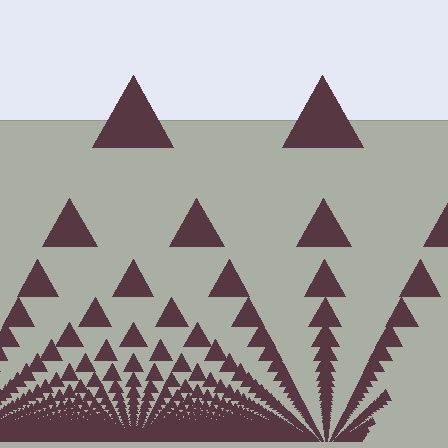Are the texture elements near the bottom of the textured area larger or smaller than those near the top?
Smaller. The gradient is inverted — elements near the bottom are smaller and denser.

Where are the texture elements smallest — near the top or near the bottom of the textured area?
Near the bottom.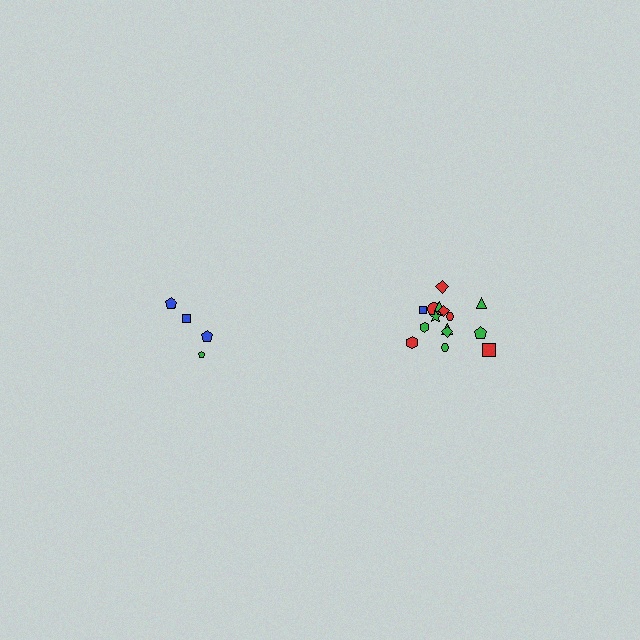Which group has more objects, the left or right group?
The right group.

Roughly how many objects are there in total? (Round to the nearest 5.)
Roughly 20 objects in total.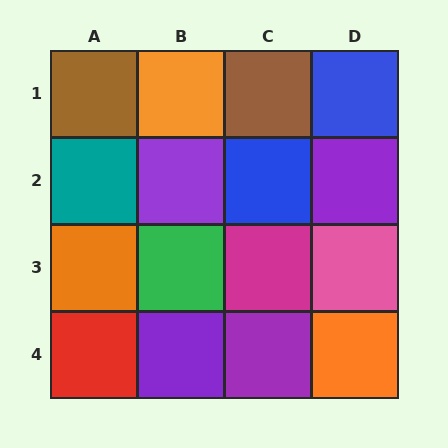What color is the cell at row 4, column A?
Red.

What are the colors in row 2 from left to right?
Teal, purple, blue, purple.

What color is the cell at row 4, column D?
Orange.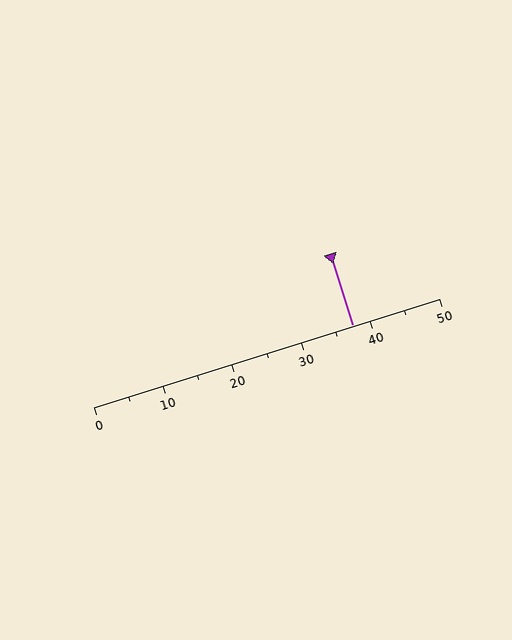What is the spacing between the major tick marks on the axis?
The major ticks are spaced 10 apart.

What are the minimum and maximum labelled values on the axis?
The axis runs from 0 to 50.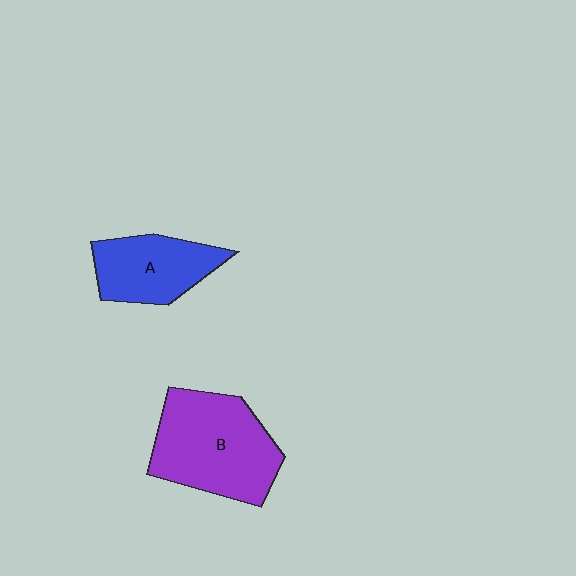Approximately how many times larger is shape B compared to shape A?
Approximately 1.6 times.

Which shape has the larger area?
Shape B (purple).